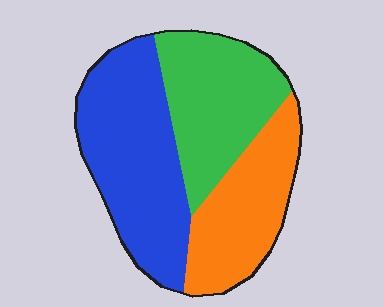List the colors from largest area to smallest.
From largest to smallest: blue, green, orange.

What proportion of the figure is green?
Green covers roughly 30% of the figure.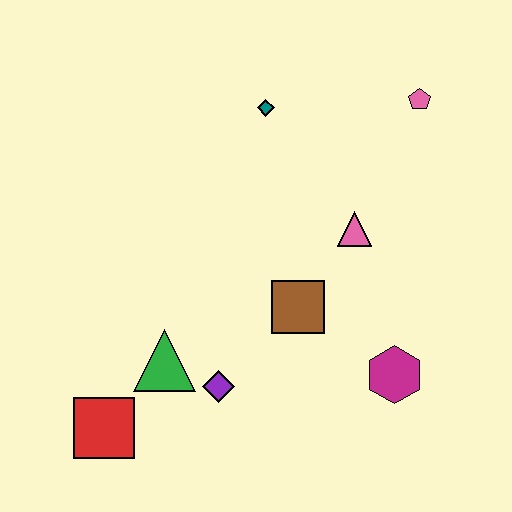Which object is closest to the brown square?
The pink triangle is closest to the brown square.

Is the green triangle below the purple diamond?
No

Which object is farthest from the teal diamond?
The red square is farthest from the teal diamond.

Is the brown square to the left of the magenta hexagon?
Yes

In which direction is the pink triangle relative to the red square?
The pink triangle is to the right of the red square.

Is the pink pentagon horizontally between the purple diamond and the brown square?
No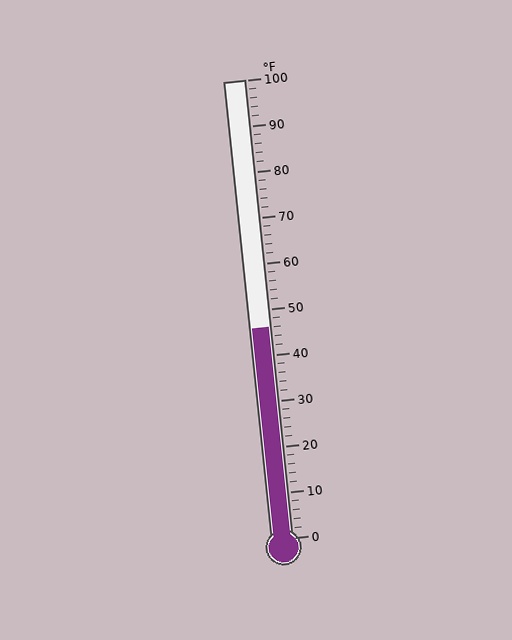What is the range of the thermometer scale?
The thermometer scale ranges from 0°F to 100°F.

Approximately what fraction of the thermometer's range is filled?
The thermometer is filled to approximately 45% of its range.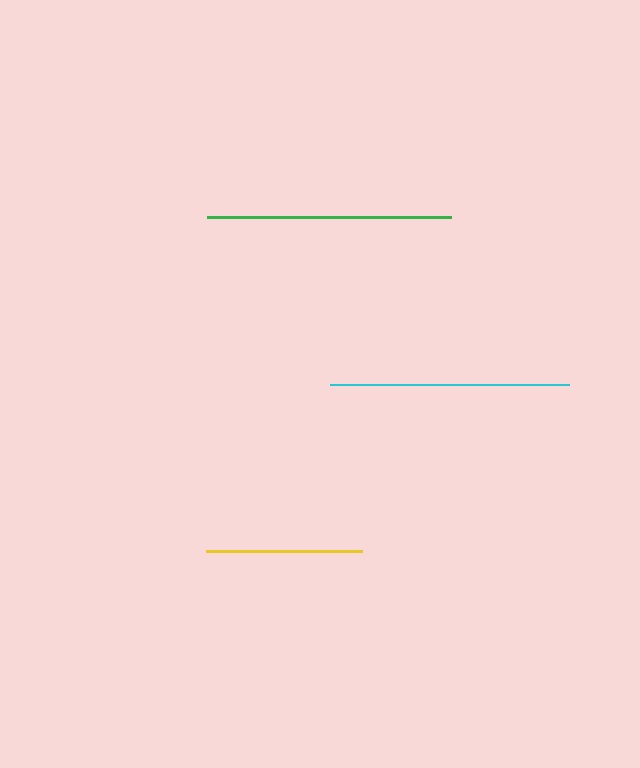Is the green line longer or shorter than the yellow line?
The green line is longer than the yellow line.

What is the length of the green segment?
The green segment is approximately 244 pixels long.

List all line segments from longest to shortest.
From longest to shortest: green, cyan, yellow.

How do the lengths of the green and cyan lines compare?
The green and cyan lines are approximately the same length.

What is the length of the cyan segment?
The cyan segment is approximately 238 pixels long.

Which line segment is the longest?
The green line is the longest at approximately 244 pixels.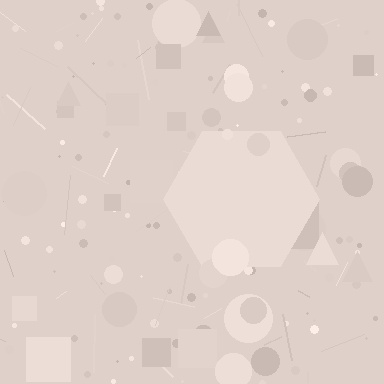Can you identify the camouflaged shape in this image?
The camouflaged shape is a hexagon.